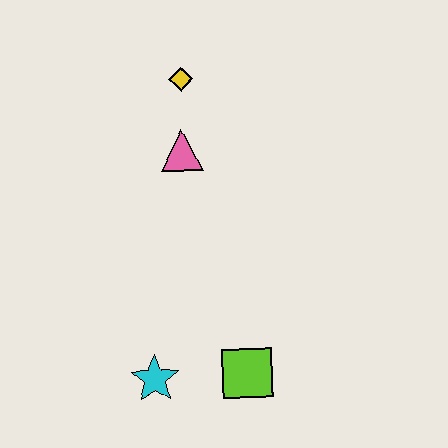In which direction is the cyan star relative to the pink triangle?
The cyan star is below the pink triangle.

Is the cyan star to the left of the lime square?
Yes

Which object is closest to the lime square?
The cyan star is closest to the lime square.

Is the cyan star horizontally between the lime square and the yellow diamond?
No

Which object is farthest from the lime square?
The yellow diamond is farthest from the lime square.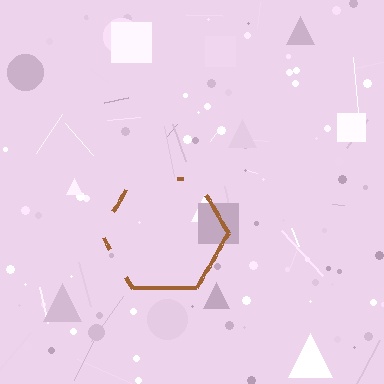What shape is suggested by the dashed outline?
The dashed outline suggests a hexagon.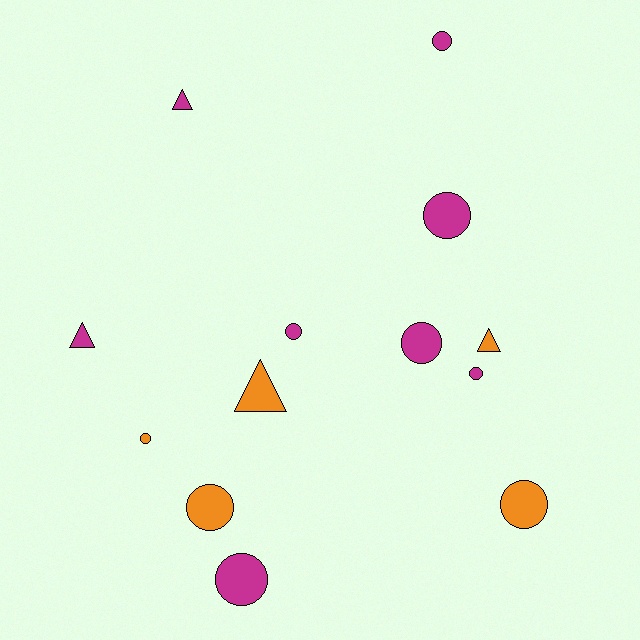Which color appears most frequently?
Magenta, with 8 objects.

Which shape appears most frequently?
Circle, with 9 objects.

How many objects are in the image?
There are 13 objects.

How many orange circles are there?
There are 3 orange circles.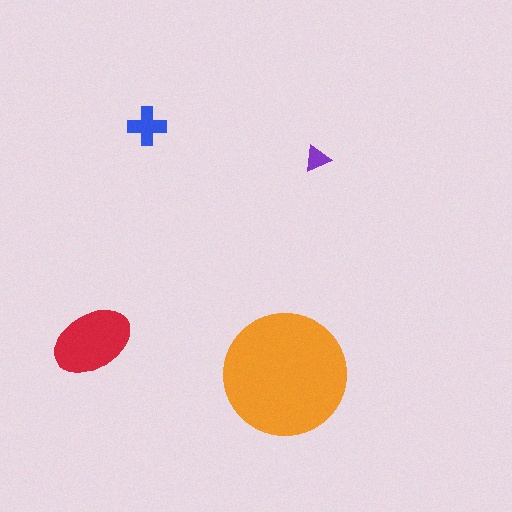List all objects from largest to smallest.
The orange circle, the red ellipse, the blue cross, the purple triangle.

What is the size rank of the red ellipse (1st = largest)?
2nd.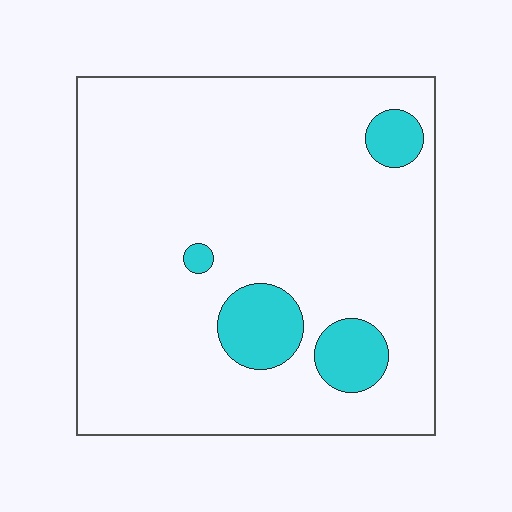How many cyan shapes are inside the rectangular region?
4.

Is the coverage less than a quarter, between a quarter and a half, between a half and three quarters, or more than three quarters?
Less than a quarter.